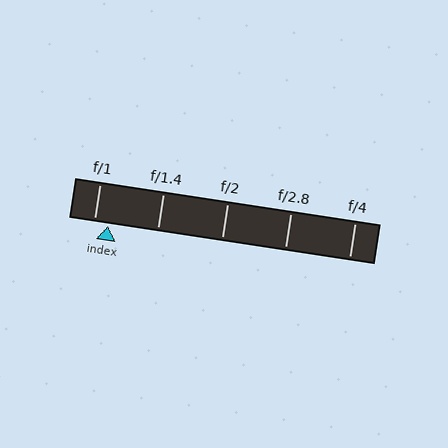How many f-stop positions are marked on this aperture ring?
There are 5 f-stop positions marked.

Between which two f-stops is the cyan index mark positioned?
The index mark is between f/1 and f/1.4.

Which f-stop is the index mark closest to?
The index mark is closest to f/1.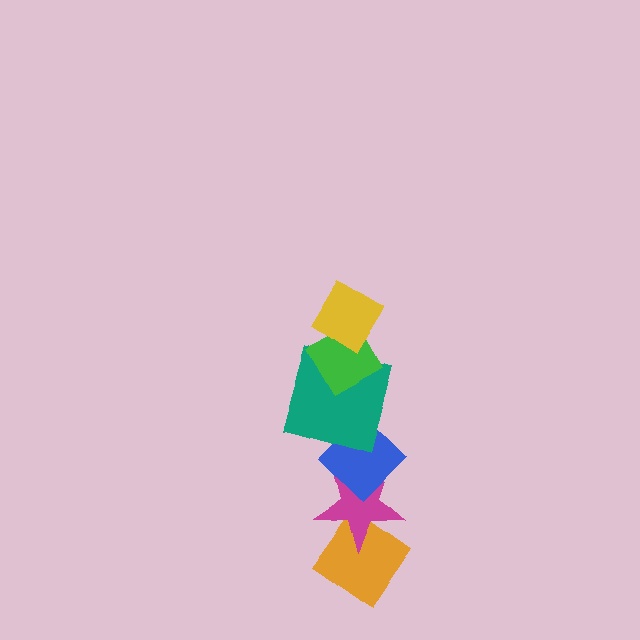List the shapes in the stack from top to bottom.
From top to bottom: the yellow diamond, the green diamond, the teal square, the blue diamond, the magenta star, the orange diamond.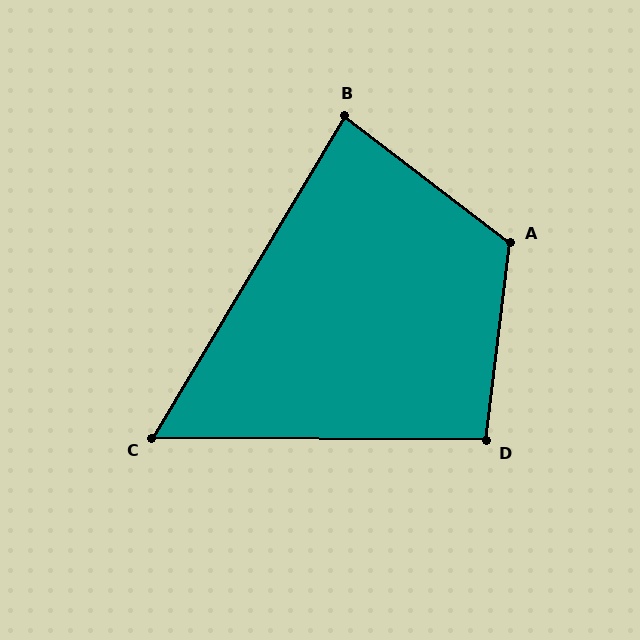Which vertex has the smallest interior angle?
C, at approximately 59 degrees.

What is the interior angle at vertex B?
Approximately 84 degrees (acute).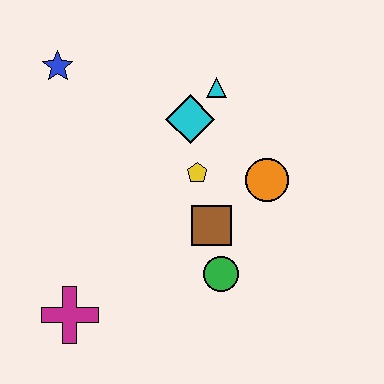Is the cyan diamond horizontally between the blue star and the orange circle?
Yes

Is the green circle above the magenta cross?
Yes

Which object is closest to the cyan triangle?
The cyan diamond is closest to the cyan triangle.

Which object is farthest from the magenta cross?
The cyan triangle is farthest from the magenta cross.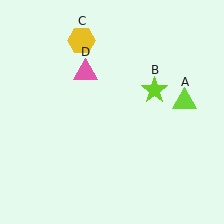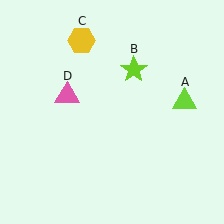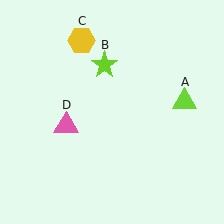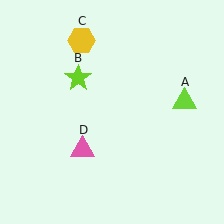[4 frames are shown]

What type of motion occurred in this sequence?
The lime star (object B), pink triangle (object D) rotated counterclockwise around the center of the scene.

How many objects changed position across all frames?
2 objects changed position: lime star (object B), pink triangle (object D).